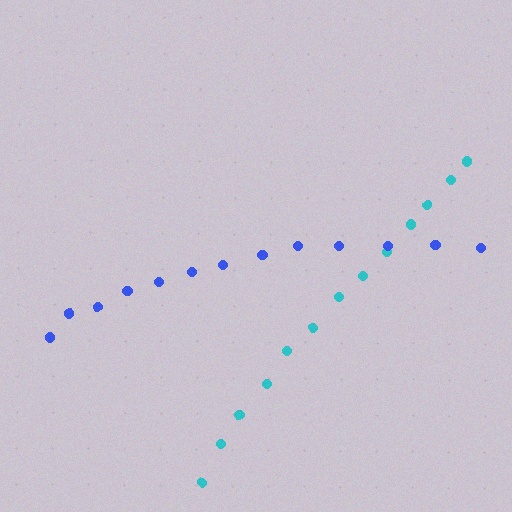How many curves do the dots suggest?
There are 2 distinct paths.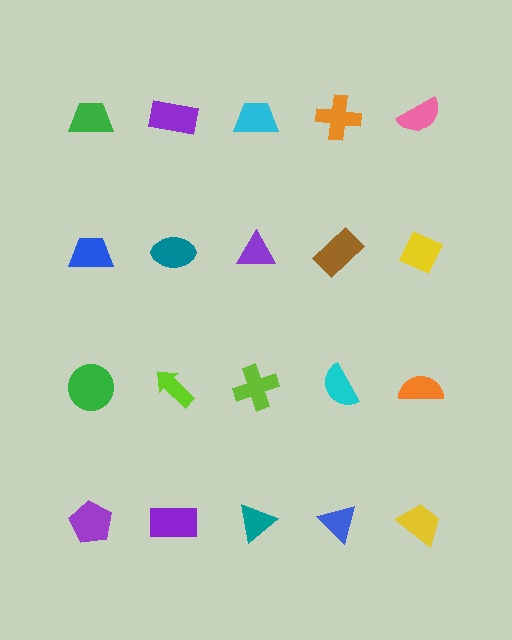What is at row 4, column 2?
A purple rectangle.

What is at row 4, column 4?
A blue triangle.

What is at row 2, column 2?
A teal ellipse.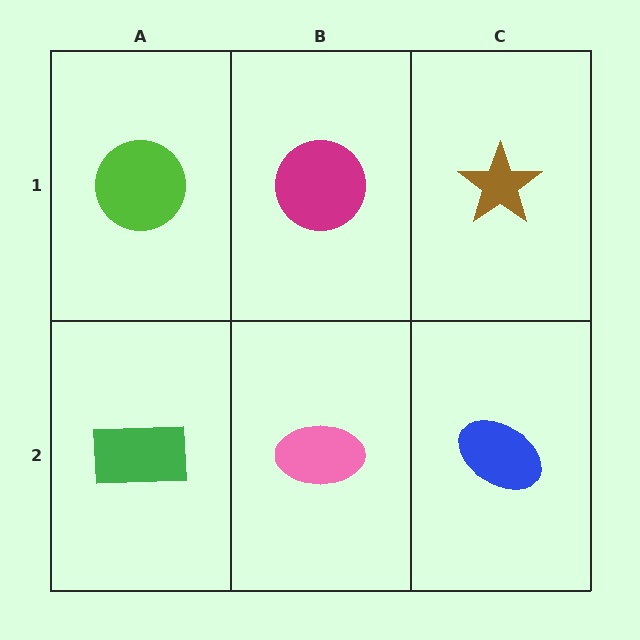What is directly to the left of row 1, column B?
A lime circle.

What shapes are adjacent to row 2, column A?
A lime circle (row 1, column A), a pink ellipse (row 2, column B).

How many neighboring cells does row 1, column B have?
3.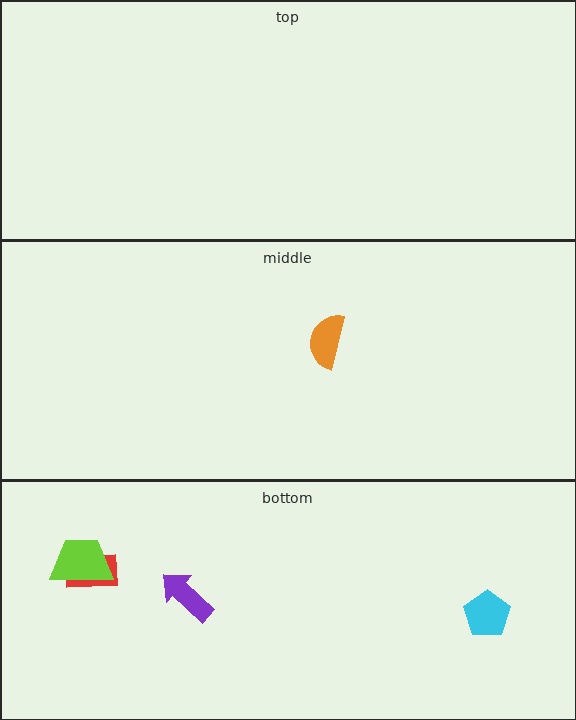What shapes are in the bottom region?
The red rectangle, the cyan pentagon, the purple arrow, the lime trapezoid.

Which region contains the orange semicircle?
The middle region.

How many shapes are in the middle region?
1.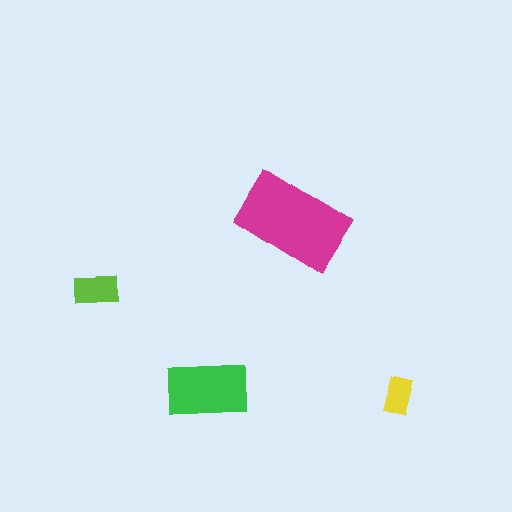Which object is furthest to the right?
The yellow rectangle is rightmost.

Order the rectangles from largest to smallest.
the magenta one, the green one, the lime one, the yellow one.